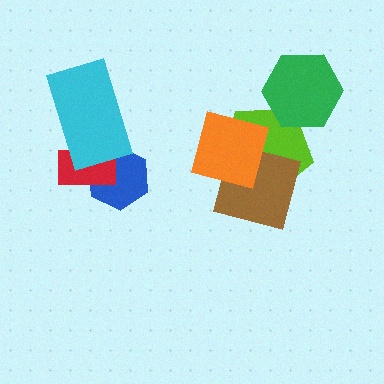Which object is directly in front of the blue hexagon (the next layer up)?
The red rectangle is directly in front of the blue hexagon.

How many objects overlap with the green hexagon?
1 object overlaps with the green hexagon.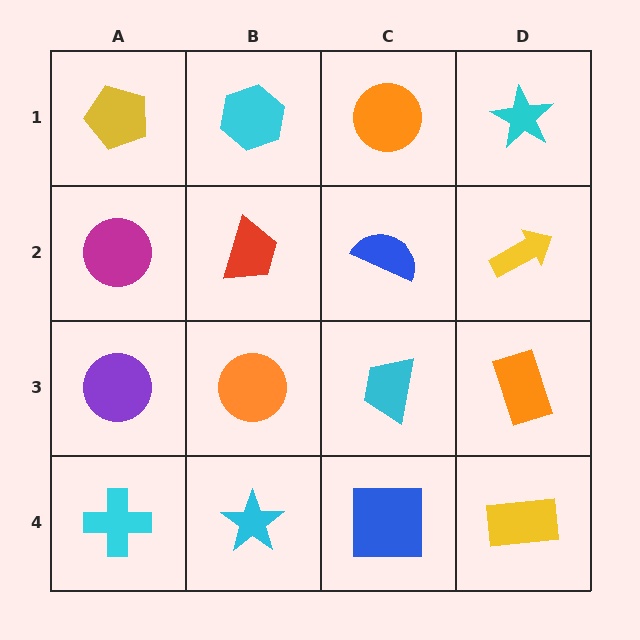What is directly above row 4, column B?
An orange circle.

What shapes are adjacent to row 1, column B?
A red trapezoid (row 2, column B), a yellow pentagon (row 1, column A), an orange circle (row 1, column C).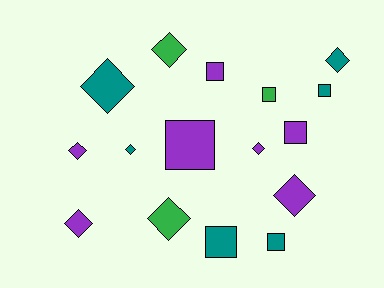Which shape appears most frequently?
Diamond, with 9 objects.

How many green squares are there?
There is 1 green square.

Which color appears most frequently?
Purple, with 7 objects.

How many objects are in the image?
There are 16 objects.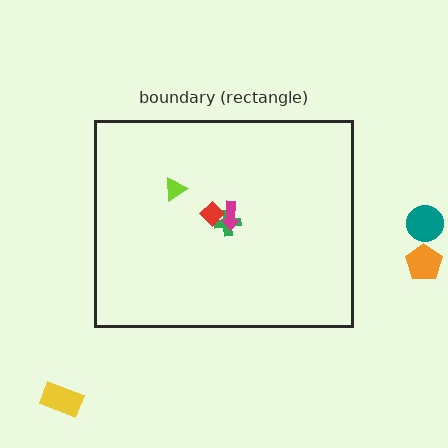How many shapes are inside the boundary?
4 inside, 3 outside.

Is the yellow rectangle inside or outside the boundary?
Outside.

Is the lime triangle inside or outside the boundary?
Inside.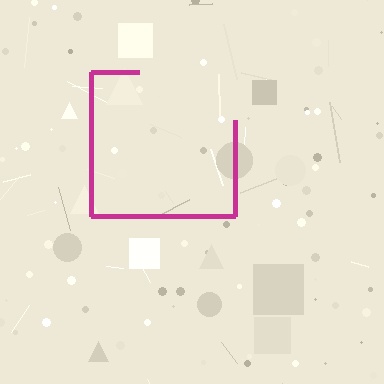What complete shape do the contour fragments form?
The contour fragments form a square.